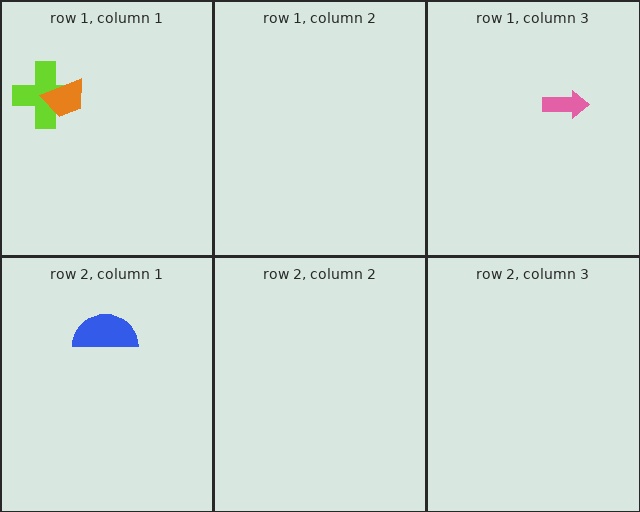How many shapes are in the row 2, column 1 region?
1.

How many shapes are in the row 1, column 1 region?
2.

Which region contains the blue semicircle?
The row 2, column 1 region.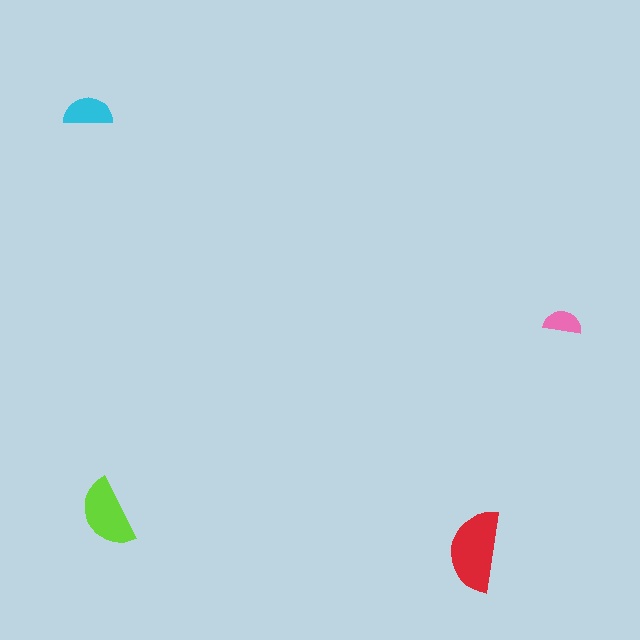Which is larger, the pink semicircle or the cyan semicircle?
The cyan one.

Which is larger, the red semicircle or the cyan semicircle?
The red one.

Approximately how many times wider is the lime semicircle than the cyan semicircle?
About 1.5 times wider.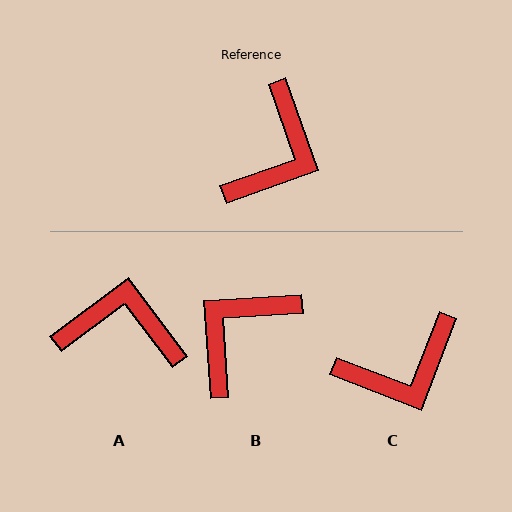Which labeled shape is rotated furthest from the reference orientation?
B, about 164 degrees away.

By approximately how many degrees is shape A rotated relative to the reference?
Approximately 107 degrees counter-clockwise.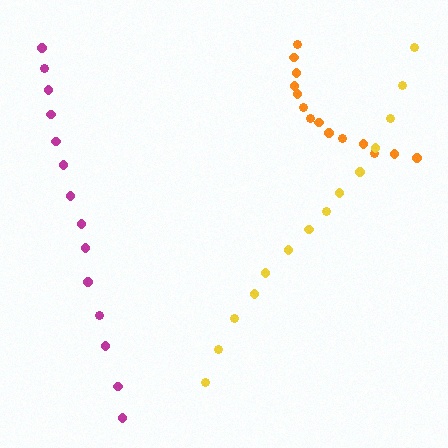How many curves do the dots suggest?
There are 3 distinct paths.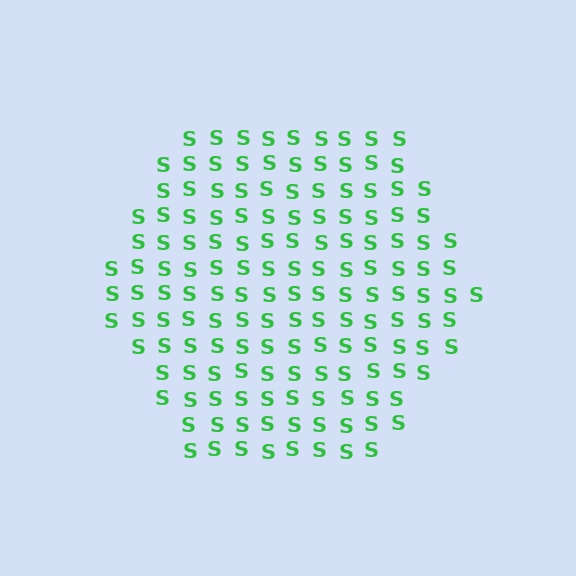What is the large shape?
The large shape is a hexagon.